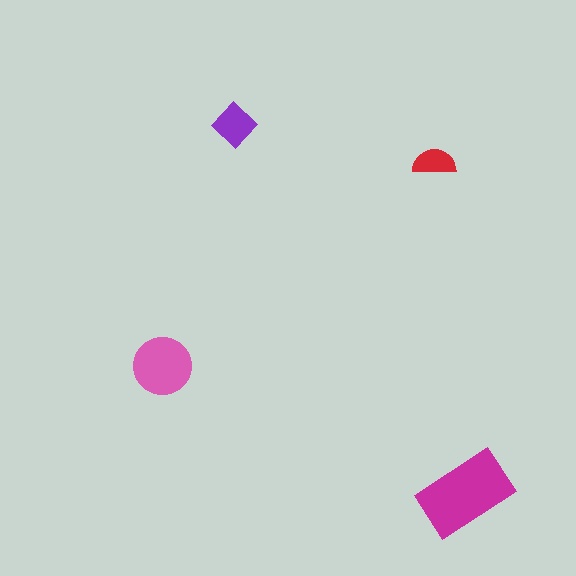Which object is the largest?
The magenta rectangle.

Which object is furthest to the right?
The magenta rectangle is rightmost.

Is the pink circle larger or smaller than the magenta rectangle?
Smaller.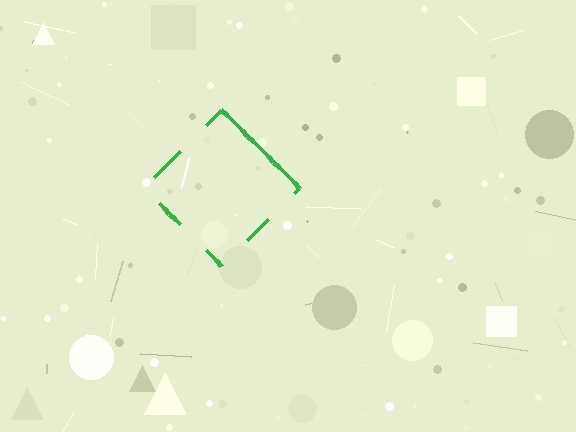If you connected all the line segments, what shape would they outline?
They would outline a diamond.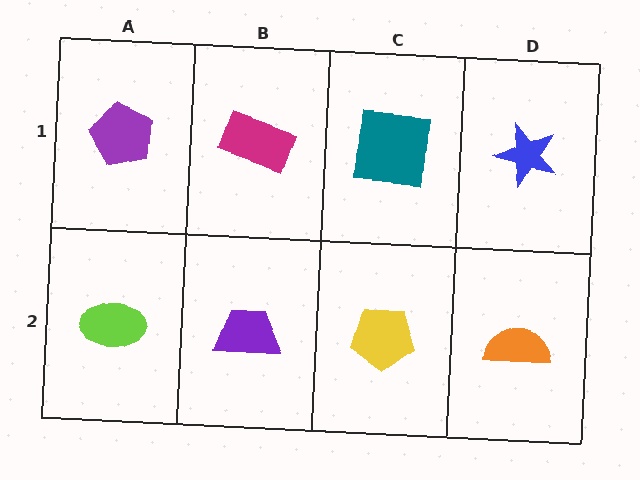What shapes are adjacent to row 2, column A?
A purple pentagon (row 1, column A), a purple trapezoid (row 2, column B).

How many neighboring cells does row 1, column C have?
3.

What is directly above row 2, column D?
A blue star.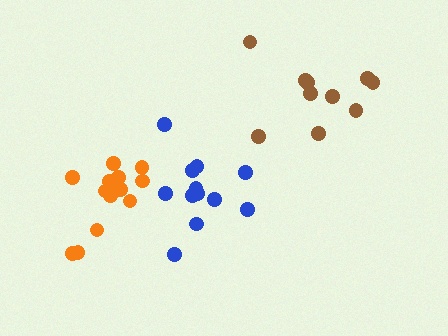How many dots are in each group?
Group 1: 14 dots, Group 2: 12 dots, Group 3: 10 dots (36 total).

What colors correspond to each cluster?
The clusters are colored: orange, blue, brown.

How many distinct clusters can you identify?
There are 3 distinct clusters.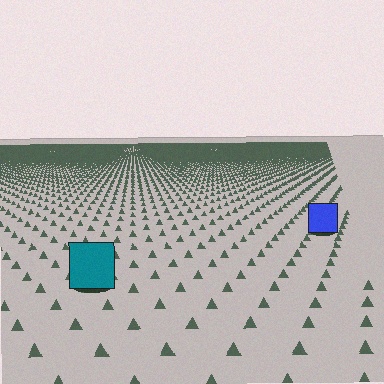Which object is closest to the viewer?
The teal square is closest. The texture marks near it are larger and more spread out.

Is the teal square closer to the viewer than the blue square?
Yes. The teal square is closer — you can tell from the texture gradient: the ground texture is coarser near it.